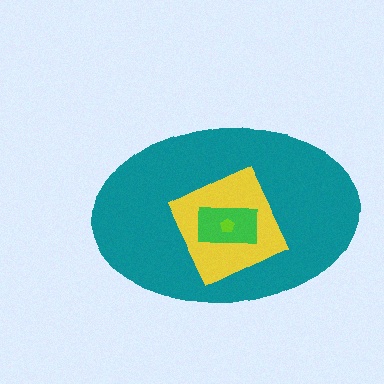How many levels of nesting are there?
4.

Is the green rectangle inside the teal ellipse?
Yes.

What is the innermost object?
The lime pentagon.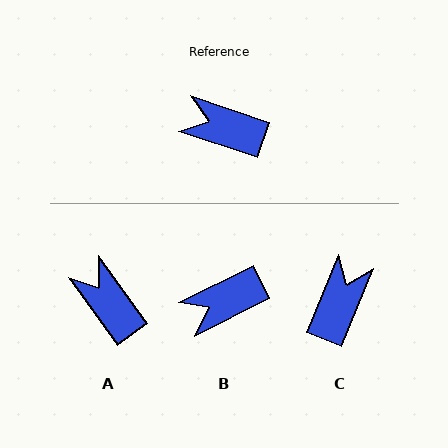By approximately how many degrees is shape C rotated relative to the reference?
Approximately 93 degrees clockwise.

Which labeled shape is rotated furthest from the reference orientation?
C, about 93 degrees away.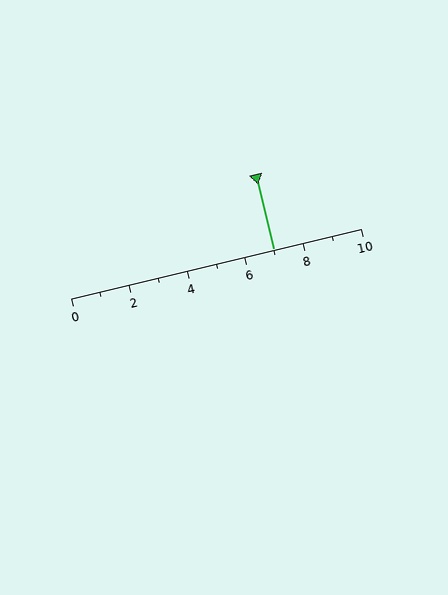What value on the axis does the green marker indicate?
The marker indicates approximately 7.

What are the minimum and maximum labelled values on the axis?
The axis runs from 0 to 10.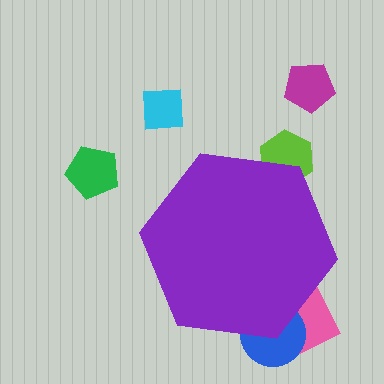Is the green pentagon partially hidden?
No, the green pentagon is fully visible.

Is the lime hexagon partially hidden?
Yes, the lime hexagon is partially hidden behind the purple hexagon.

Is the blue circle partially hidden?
Yes, the blue circle is partially hidden behind the purple hexagon.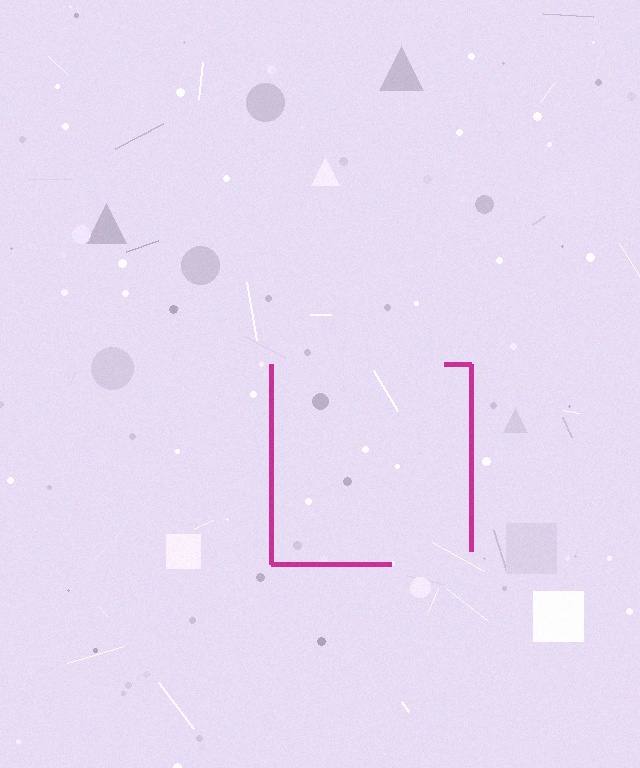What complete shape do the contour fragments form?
The contour fragments form a square.